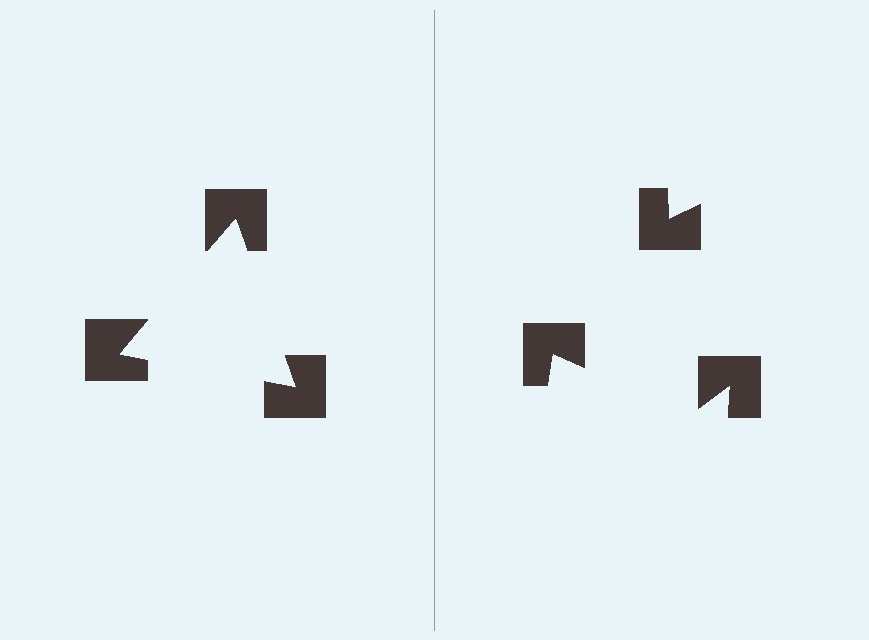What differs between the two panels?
The notched squares are positioned identically on both sides; only the wedge orientations differ. On the left they align to a triangle; on the right they are misaligned.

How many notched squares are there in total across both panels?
6 — 3 on each side.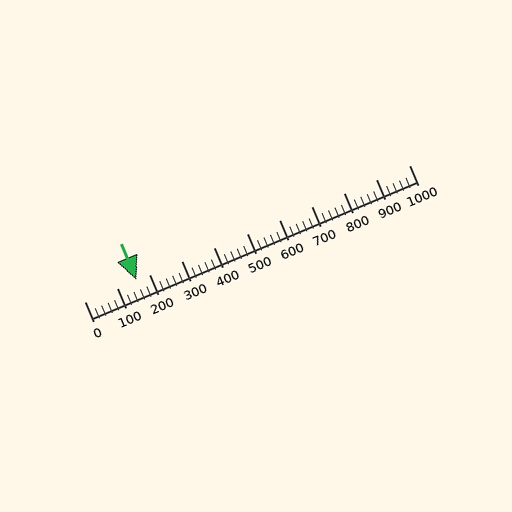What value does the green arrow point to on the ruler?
The green arrow points to approximately 160.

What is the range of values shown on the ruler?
The ruler shows values from 0 to 1000.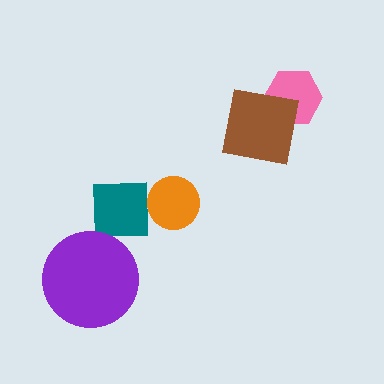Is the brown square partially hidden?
No, no other shape covers it.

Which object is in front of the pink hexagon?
The brown square is in front of the pink hexagon.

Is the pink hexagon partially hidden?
Yes, it is partially covered by another shape.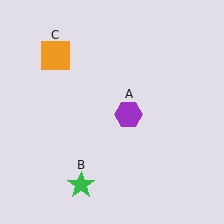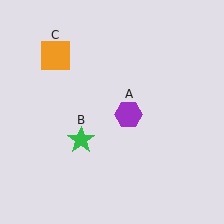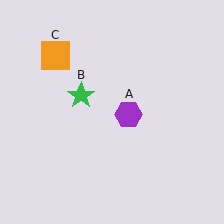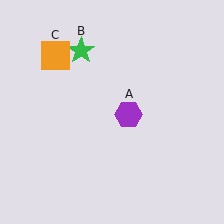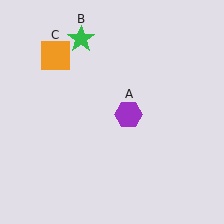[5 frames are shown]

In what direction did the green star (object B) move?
The green star (object B) moved up.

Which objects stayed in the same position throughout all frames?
Purple hexagon (object A) and orange square (object C) remained stationary.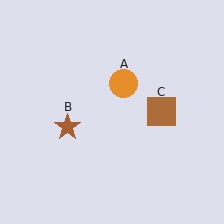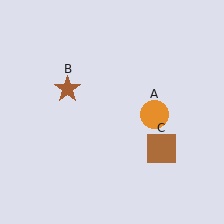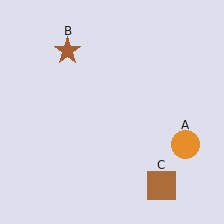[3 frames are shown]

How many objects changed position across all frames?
3 objects changed position: orange circle (object A), brown star (object B), brown square (object C).